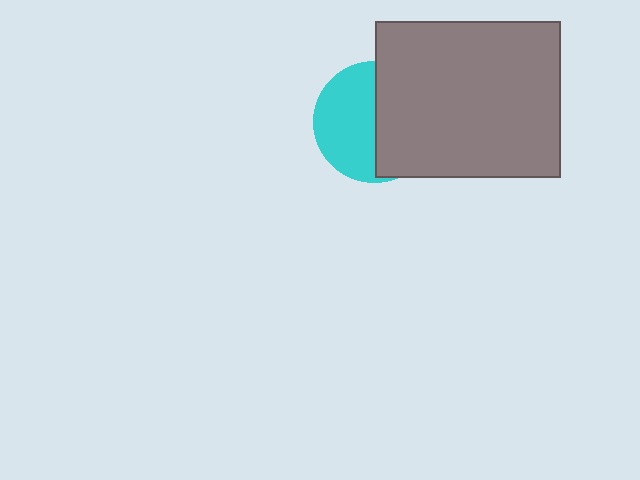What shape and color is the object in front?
The object in front is a gray rectangle.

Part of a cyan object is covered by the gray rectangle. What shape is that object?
It is a circle.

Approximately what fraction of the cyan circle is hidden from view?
Roughly 48% of the cyan circle is hidden behind the gray rectangle.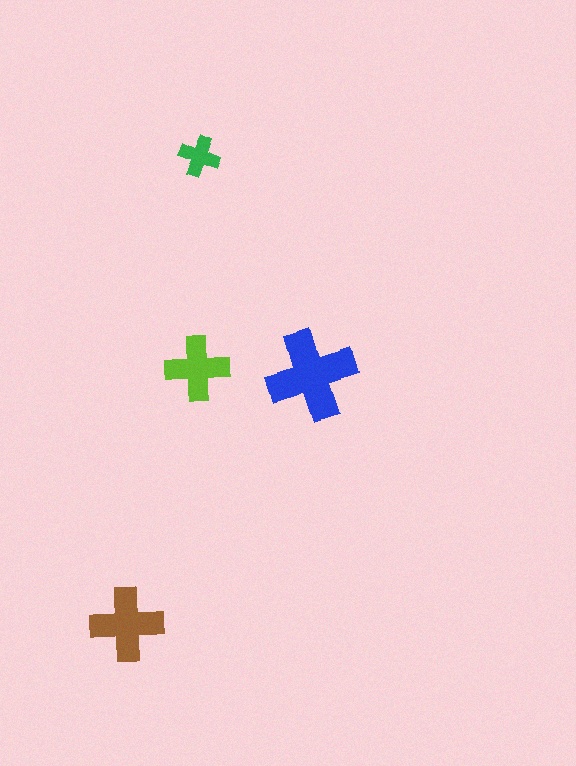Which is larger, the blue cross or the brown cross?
The blue one.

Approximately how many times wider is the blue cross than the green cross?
About 2 times wider.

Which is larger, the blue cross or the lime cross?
The blue one.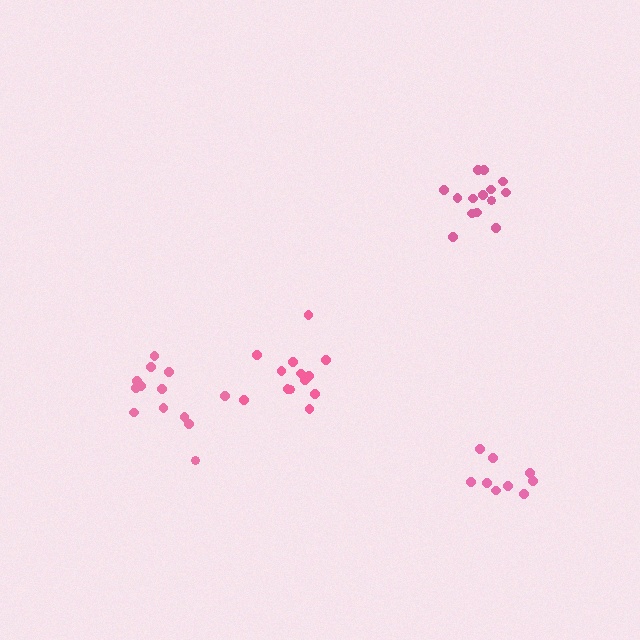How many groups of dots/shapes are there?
There are 4 groups.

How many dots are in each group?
Group 1: 14 dots, Group 2: 13 dots, Group 3: 13 dots, Group 4: 9 dots (49 total).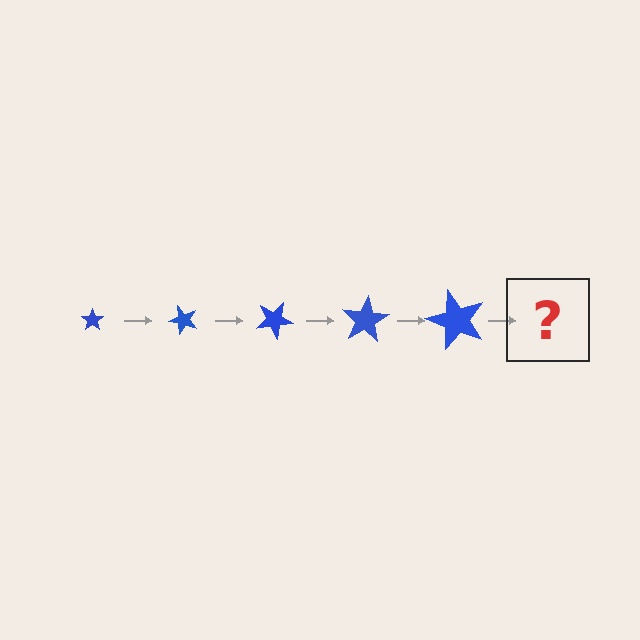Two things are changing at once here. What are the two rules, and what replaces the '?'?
The two rules are that the star grows larger each step and it rotates 50 degrees each step. The '?' should be a star, larger than the previous one and rotated 250 degrees from the start.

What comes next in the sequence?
The next element should be a star, larger than the previous one and rotated 250 degrees from the start.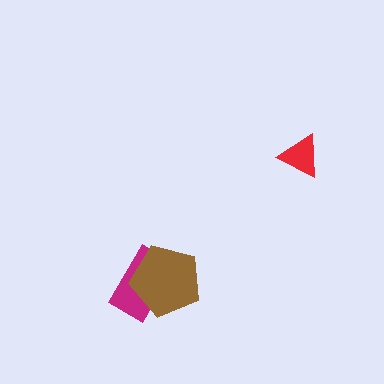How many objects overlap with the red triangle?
0 objects overlap with the red triangle.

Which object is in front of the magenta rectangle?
The brown pentagon is in front of the magenta rectangle.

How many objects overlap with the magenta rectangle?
1 object overlaps with the magenta rectangle.